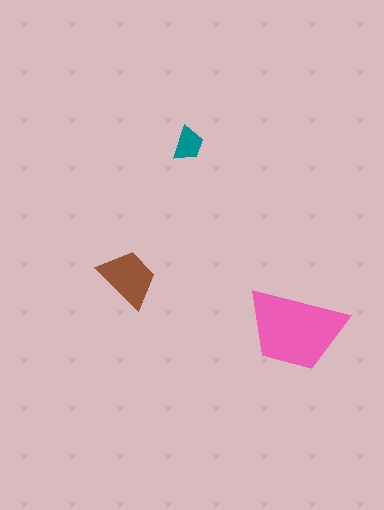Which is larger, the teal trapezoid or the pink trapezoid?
The pink one.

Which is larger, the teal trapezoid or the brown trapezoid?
The brown one.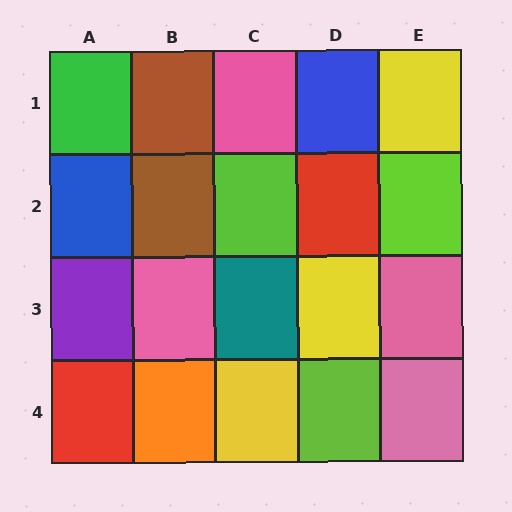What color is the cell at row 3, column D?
Yellow.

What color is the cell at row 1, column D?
Blue.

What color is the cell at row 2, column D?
Red.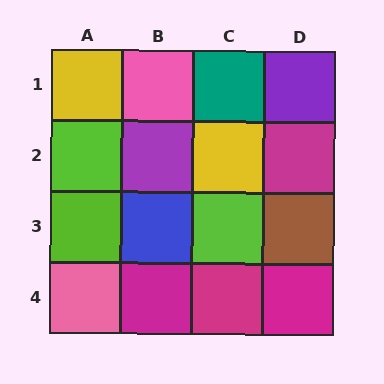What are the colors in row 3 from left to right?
Lime, blue, lime, brown.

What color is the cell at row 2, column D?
Magenta.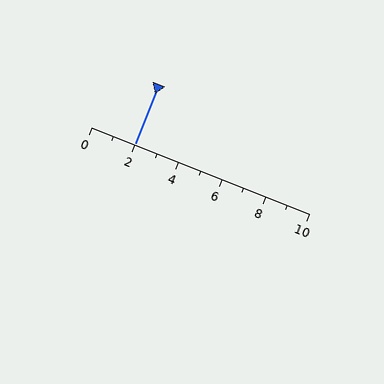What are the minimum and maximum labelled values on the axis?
The axis runs from 0 to 10.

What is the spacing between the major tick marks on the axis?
The major ticks are spaced 2 apart.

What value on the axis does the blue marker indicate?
The marker indicates approximately 2.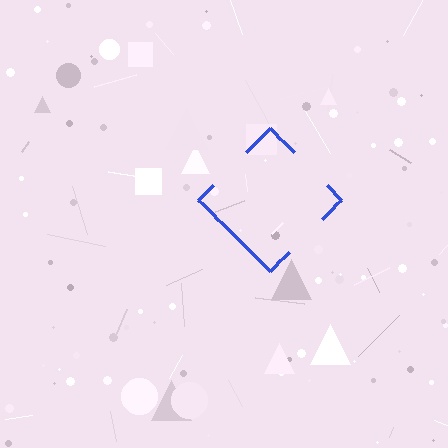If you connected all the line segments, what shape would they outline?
They would outline a diamond.